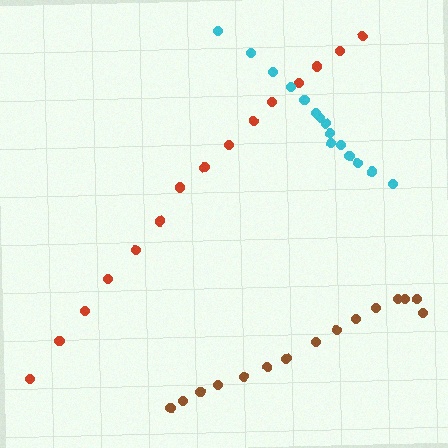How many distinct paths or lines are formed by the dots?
There are 3 distinct paths.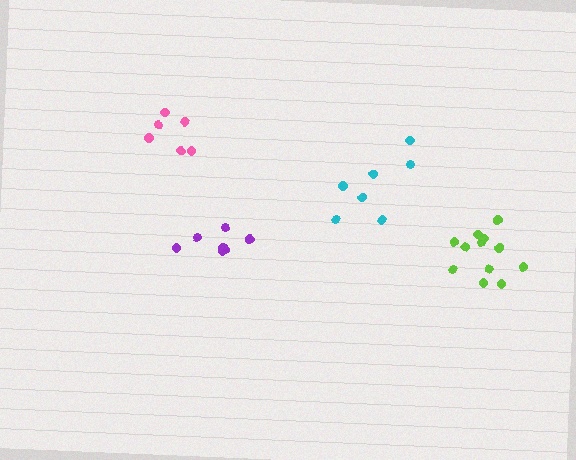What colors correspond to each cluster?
The clusters are colored: pink, cyan, purple, lime.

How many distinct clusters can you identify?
There are 4 distinct clusters.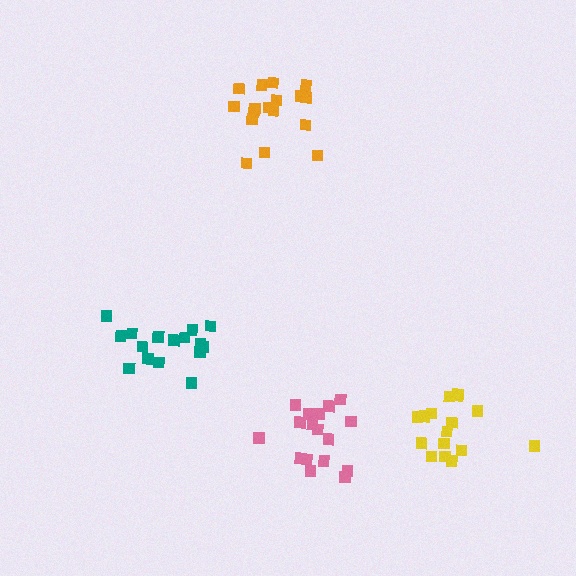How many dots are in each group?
Group 1: 16 dots, Group 2: 16 dots, Group 3: 17 dots, Group 4: 17 dots (66 total).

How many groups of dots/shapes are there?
There are 4 groups.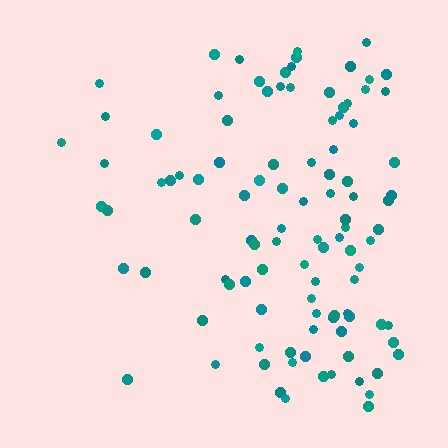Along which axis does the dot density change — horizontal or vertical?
Horizontal.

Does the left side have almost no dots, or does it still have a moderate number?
Still a moderate number, just noticeably fewer than the right.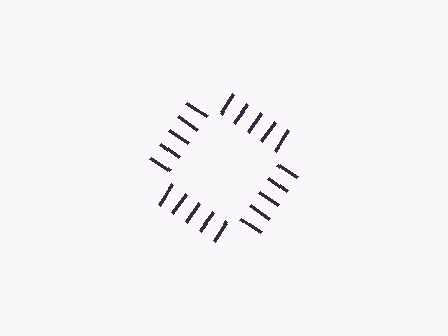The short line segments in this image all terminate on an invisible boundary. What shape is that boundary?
An illusory square — the line segments terminate on its edges but no continuous stroke is drawn.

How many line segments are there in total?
20 — 5 along each of the 4 edges.